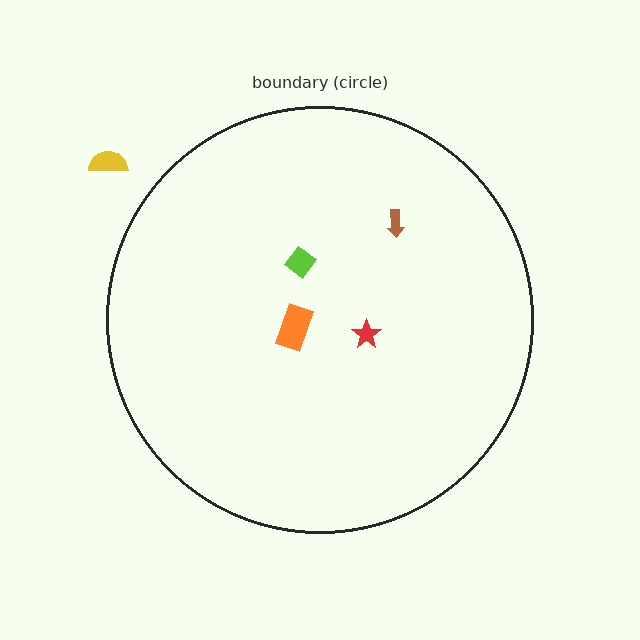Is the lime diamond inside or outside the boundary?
Inside.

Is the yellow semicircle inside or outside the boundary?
Outside.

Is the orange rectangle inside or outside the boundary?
Inside.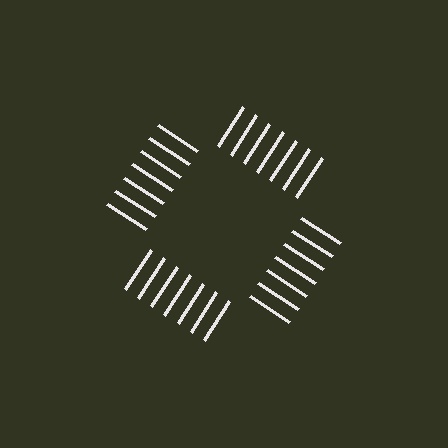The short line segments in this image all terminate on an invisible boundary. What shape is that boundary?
An illusory square — the line segments terminate on its edges but no continuous stroke is drawn.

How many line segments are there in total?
28 — 7 along each of the 4 edges.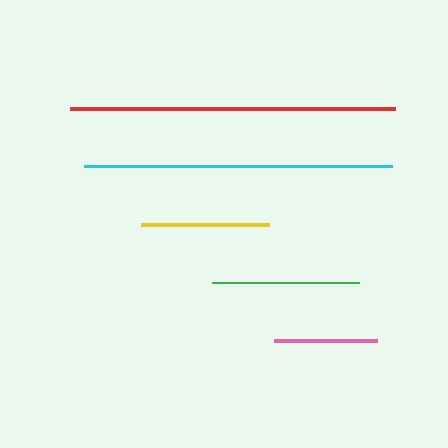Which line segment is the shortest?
The pink line is the shortest at approximately 103 pixels.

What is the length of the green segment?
The green segment is approximately 147 pixels long.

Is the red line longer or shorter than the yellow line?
The red line is longer than the yellow line.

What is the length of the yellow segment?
The yellow segment is approximately 128 pixels long.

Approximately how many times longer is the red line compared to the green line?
The red line is approximately 2.2 times the length of the green line.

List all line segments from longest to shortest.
From longest to shortest: red, cyan, green, yellow, pink.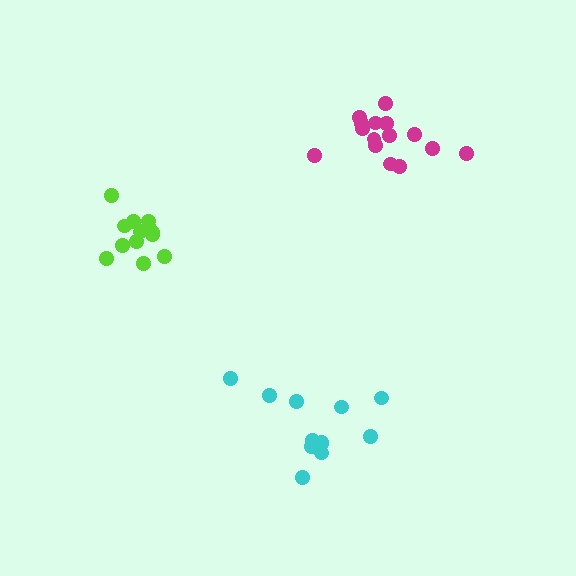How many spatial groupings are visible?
There are 3 spatial groupings.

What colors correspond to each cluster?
The clusters are colored: lime, magenta, cyan.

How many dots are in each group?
Group 1: 14 dots, Group 2: 15 dots, Group 3: 12 dots (41 total).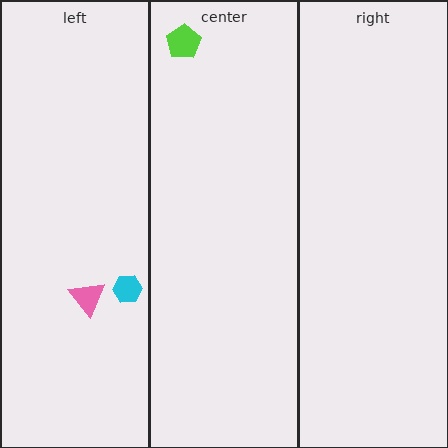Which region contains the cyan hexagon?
The left region.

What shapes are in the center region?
The lime pentagon.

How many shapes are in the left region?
2.